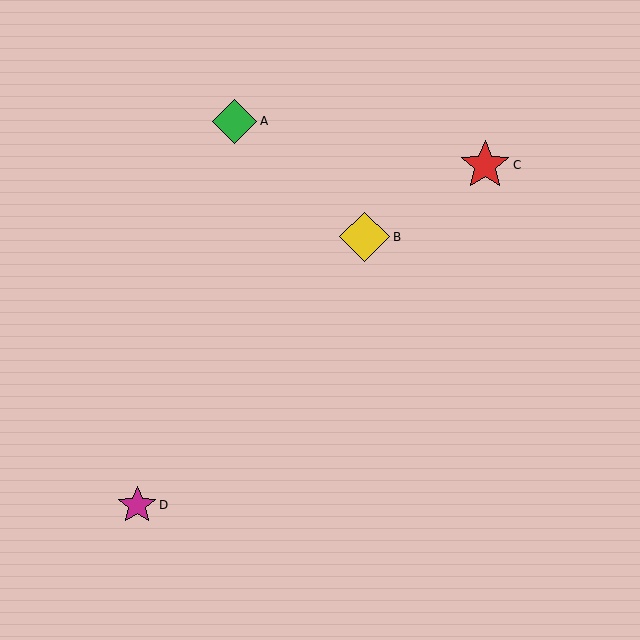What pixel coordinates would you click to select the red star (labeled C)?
Click at (485, 165) to select the red star C.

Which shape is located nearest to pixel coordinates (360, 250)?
The yellow diamond (labeled B) at (365, 237) is nearest to that location.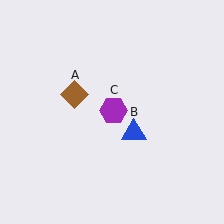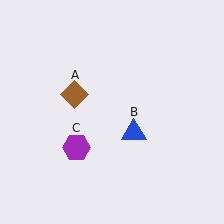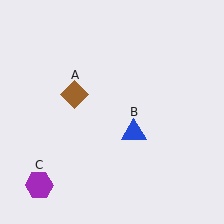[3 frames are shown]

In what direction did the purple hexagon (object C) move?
The purple hexagon (object C) moved down and to the left.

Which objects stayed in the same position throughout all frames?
Brown diamond (object A) and blue triangle (object B) remained stationary.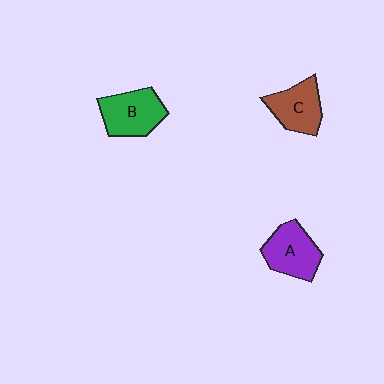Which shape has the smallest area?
Shape C (brown).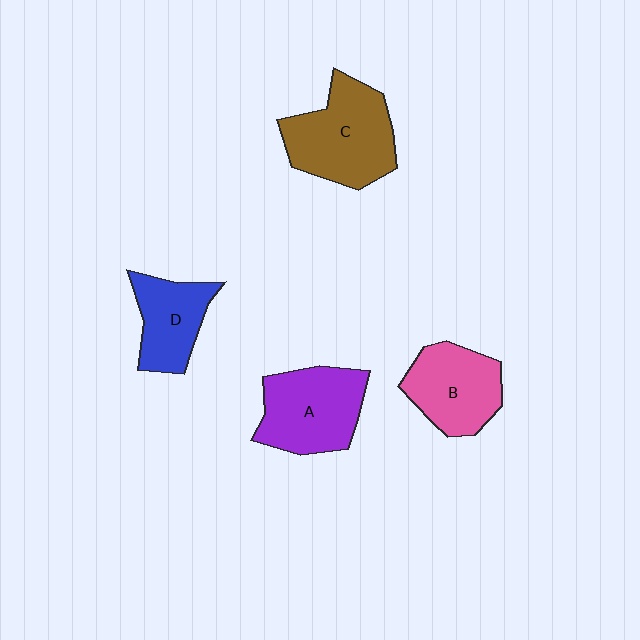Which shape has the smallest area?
Shape D (blue).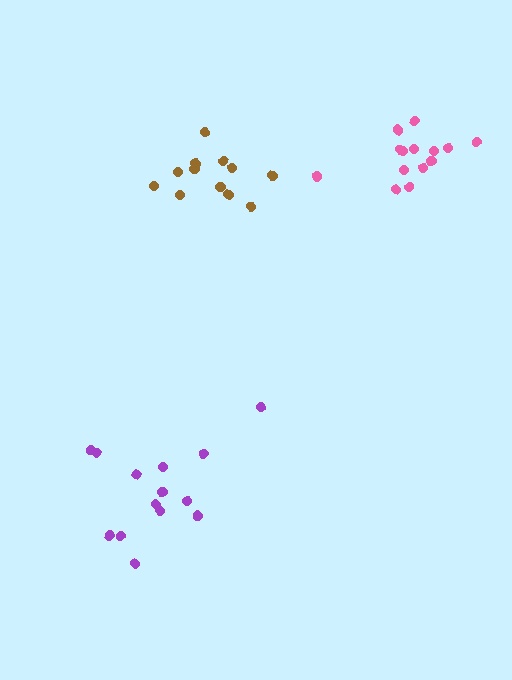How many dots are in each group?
Group 1: 14 dots, Group 2: 13 dots, Group 3: 14 dots (41 total).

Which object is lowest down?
The purple cluster is bottommost.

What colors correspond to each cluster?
The clusters are colored: pink, brown, purple.